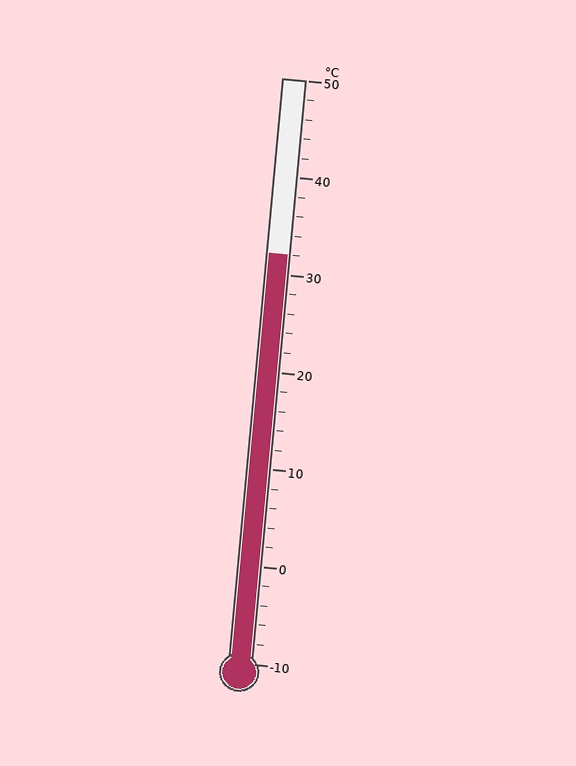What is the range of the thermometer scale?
The thermometer scale ranges from -10°C to 50°C.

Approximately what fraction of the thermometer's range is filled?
The thermometer is filled to approximately 70% of its range.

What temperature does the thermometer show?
The thermometer shows approximately 32°C.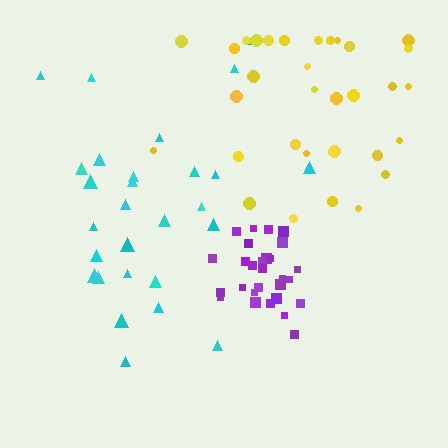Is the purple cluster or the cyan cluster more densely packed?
Purple.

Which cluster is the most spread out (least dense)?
Cyan.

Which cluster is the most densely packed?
Purple.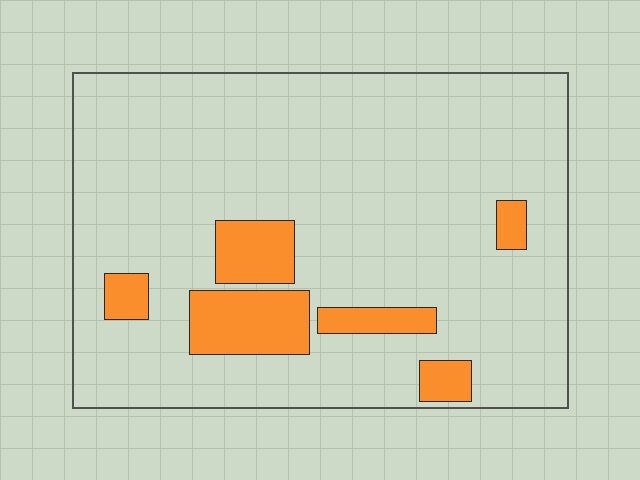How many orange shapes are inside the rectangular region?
6.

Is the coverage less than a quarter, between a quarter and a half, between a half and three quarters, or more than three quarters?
Less than a quarter.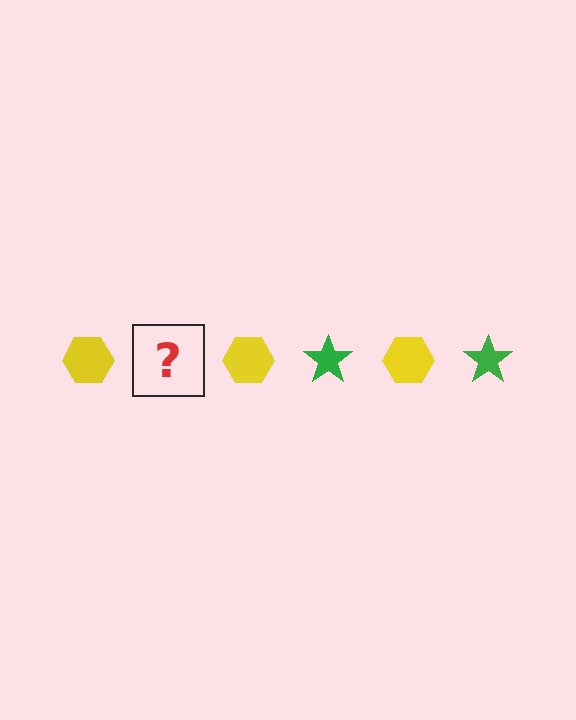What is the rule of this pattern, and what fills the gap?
The rule is that the pattern alternates between yellow hexagon and green star. The gap should be filled with a green star.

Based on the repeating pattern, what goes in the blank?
The blank should be a green star.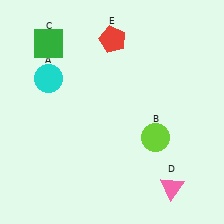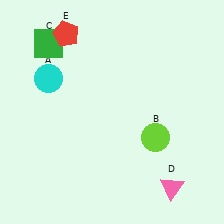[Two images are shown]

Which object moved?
The red pentagon (E) moved left.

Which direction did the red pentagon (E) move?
The red pentagon (E) moved left.